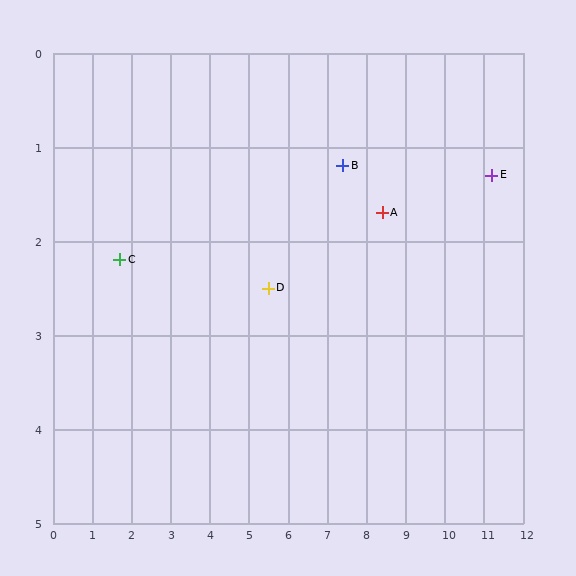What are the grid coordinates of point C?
Point C is at approximately (1.7, 2.2).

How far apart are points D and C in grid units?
Points D and C are about 3.8 grid units apart.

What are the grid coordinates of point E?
Point E is at approximately (11.2, 1.3).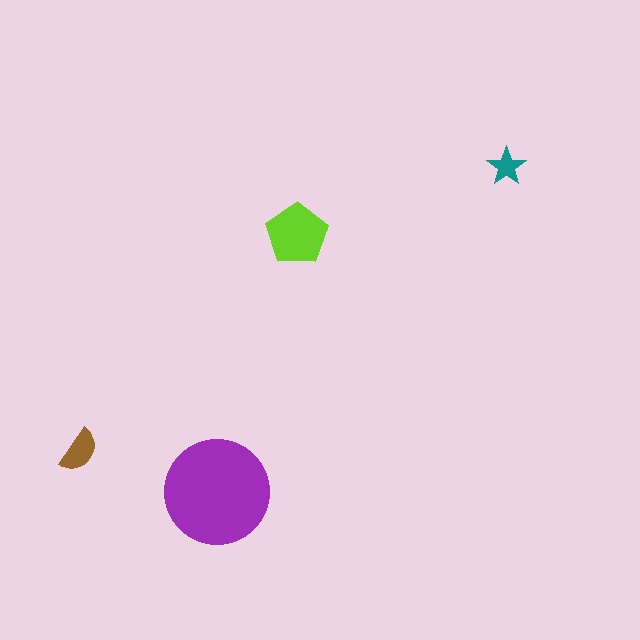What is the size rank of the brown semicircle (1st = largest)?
3rd.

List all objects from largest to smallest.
The purple circle, the lime pentagon, the brown semicircle, the teal star.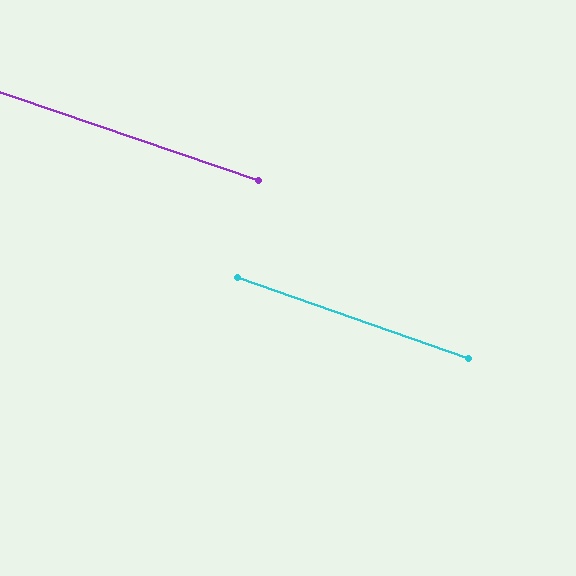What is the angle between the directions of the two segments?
Approximately 1 degree.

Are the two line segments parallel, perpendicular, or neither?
Parallel — their directions differ by only 0.5°.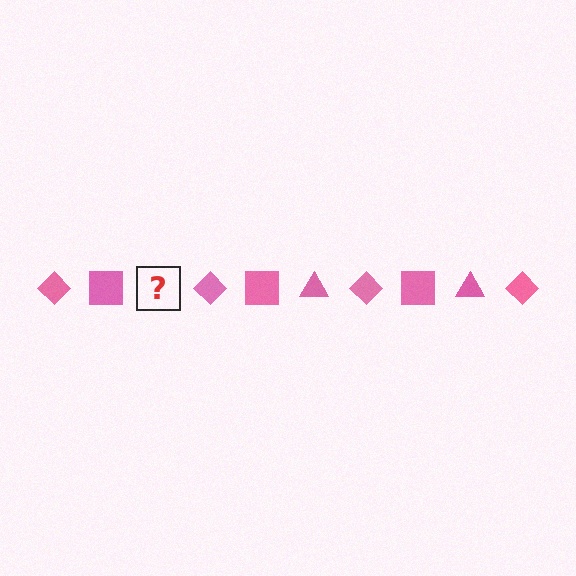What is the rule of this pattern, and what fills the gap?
The rule is that the pattern cycles through diamond, square, triangle shapes in pink. The gap should be filled with a pink triangle.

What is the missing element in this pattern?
The missing element is a pink triangle.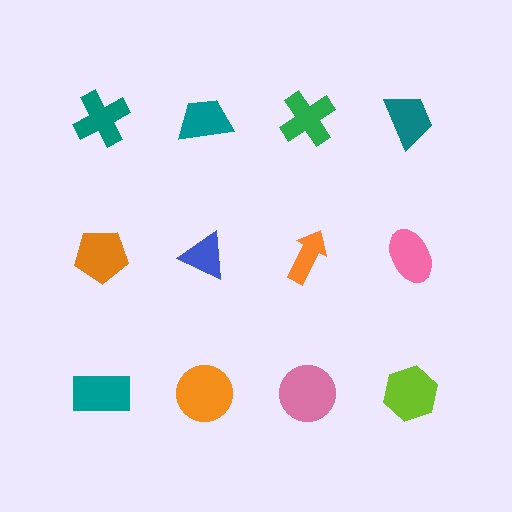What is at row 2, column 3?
An orange arrow.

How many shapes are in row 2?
4 shapes.